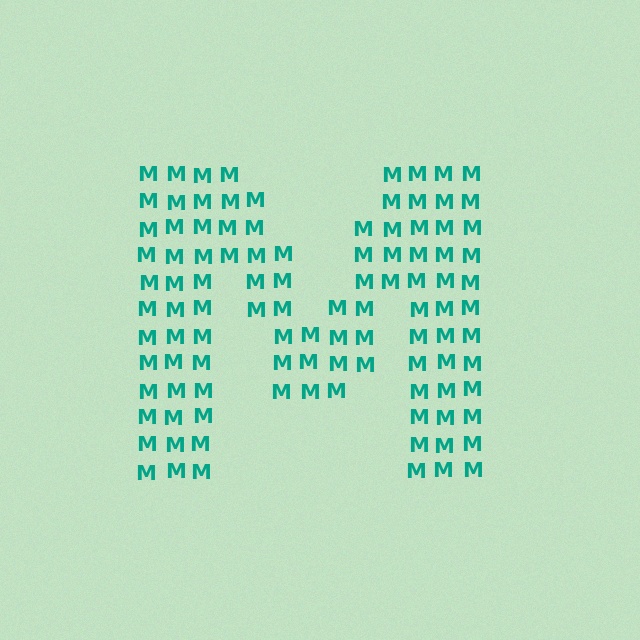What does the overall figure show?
The overall figure shows the letter M.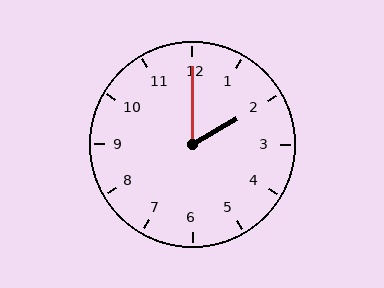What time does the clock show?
2:00.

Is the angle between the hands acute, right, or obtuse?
It is acute.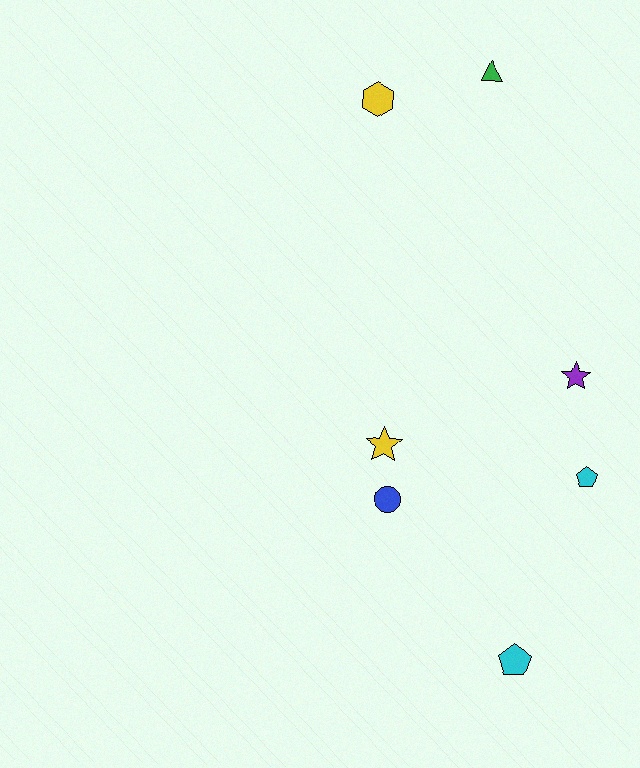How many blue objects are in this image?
There is 1 blue object.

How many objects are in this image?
There are 7 objects.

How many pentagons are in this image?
There are 2 pentagons.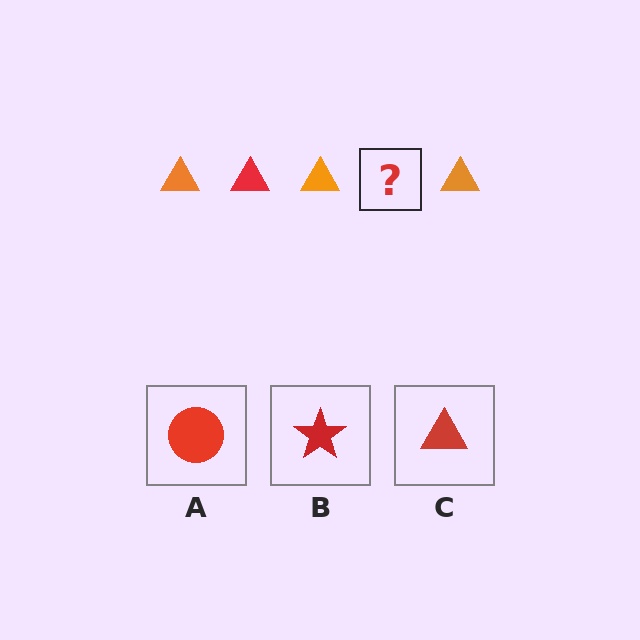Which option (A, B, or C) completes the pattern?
C.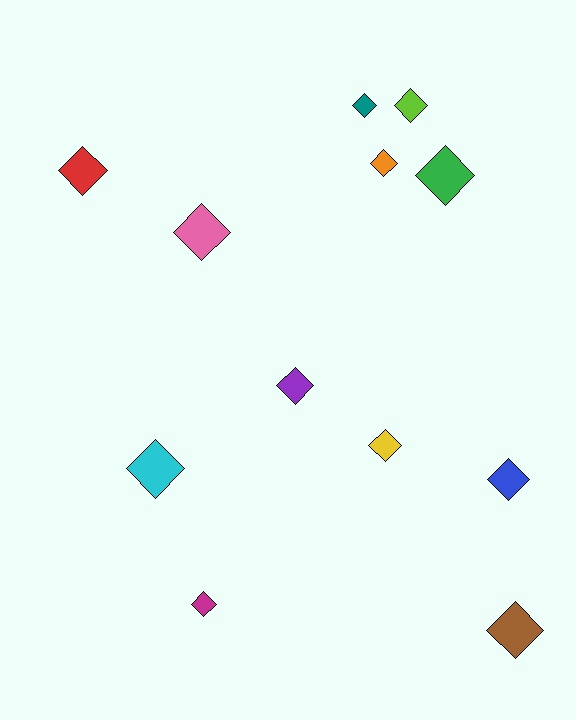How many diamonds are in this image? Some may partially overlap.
There are 12 diamonds.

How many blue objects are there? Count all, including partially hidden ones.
There is 1 blue object.